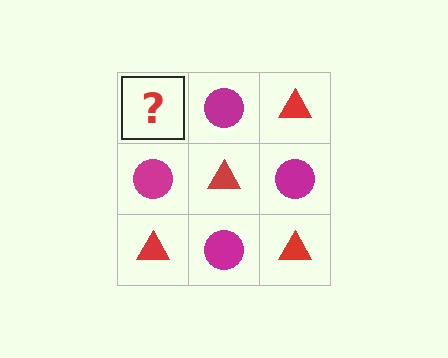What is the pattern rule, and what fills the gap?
The rule is that it alternates red triangle and magenta circle in a checkerboard pattern. The gap should be filled with a red triangle.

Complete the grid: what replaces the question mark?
The question mark should be replaced with a red triangle.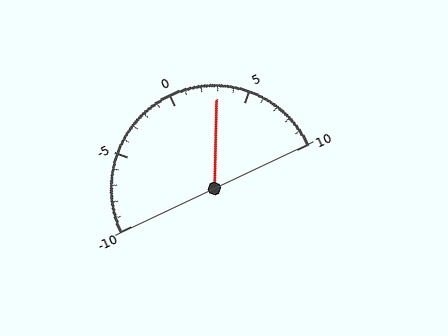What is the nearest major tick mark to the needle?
The nearest major tick mark is 5.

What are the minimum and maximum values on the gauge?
The gauge ranges from -10 to 10.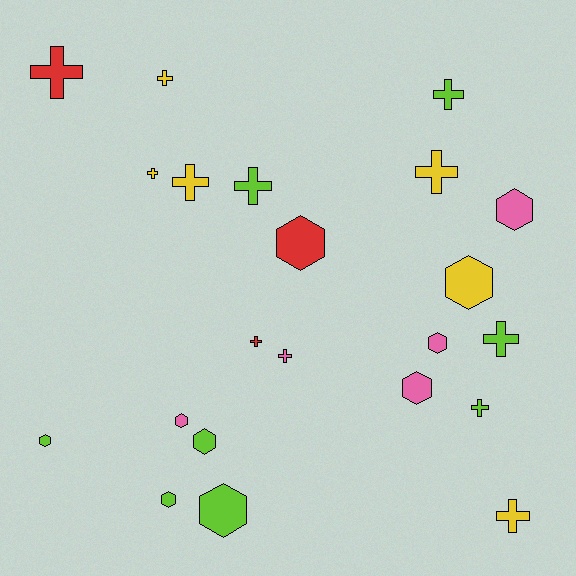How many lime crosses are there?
There are 4 lime crosses.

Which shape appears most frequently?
Cross, with 12 objects.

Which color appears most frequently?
Lime, with 8 objects.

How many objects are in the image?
There are 22 objects.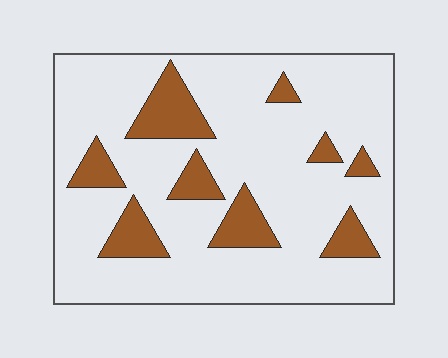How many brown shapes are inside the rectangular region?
9.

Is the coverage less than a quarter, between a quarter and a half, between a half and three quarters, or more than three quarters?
Less than a quarter.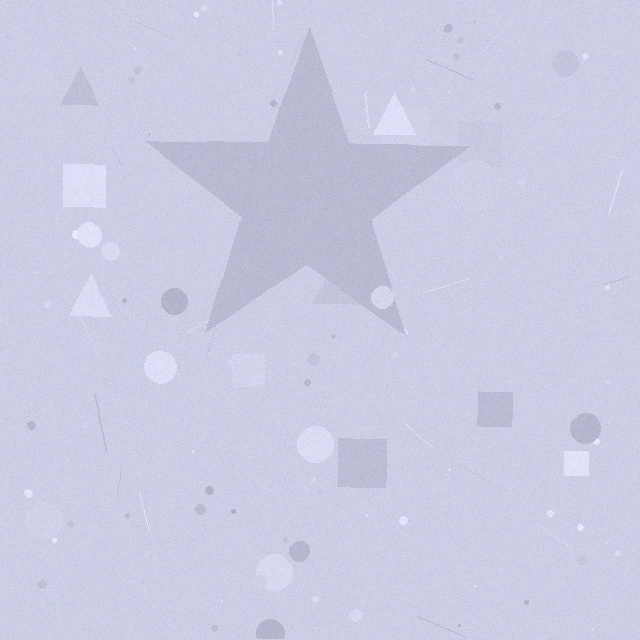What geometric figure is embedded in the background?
A star is embedded in the background.